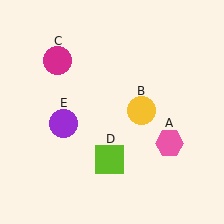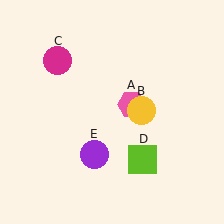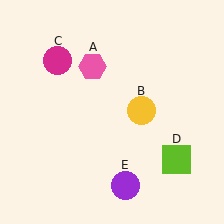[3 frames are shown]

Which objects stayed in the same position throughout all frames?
Yellow circle (object B) and magenta circle (object C) remained stationary.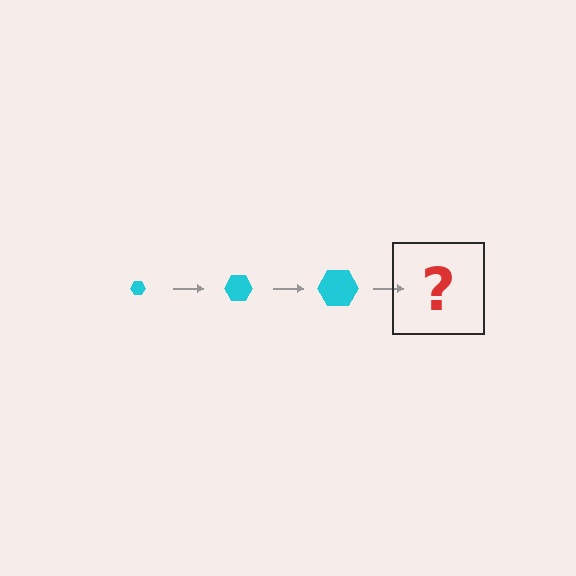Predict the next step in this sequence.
The next step is a cyan hexagon, larger than the previous one.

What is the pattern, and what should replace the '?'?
The pattern is that the hexagon gets progressively larger each step. The '?' should be a cyan hexagon, larger than the previous one.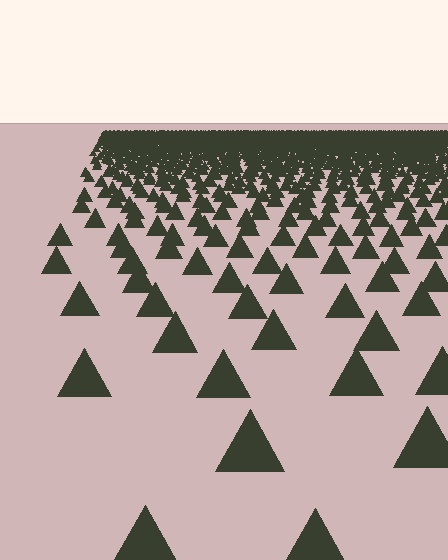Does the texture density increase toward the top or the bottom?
Density increases toward the top.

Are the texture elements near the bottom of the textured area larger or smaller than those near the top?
Larger. Near the bottom, elements are closer to the viewer and appear at a bigger on-screen size.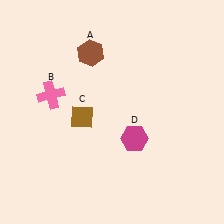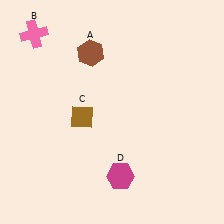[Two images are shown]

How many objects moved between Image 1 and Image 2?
2 objects moved between the two images.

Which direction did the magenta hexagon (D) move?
The magenta hexagon (D) moved down.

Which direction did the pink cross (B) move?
The pink cross (B) moved up.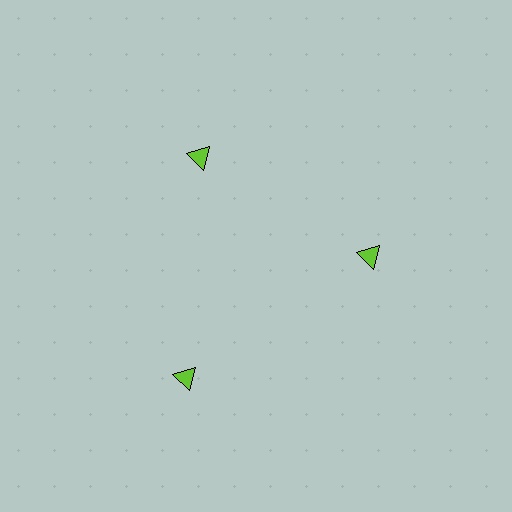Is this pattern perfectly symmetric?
No. The 3 lime triangles are arranged in a ring, but one element near the 7 o'clock position is pushed outward from the center, breaking the 3-fold rotational symmetry.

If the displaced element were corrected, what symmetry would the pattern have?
It would have 3-fold rotational symmetry — the pattern would map onto itself every 120 degrees.